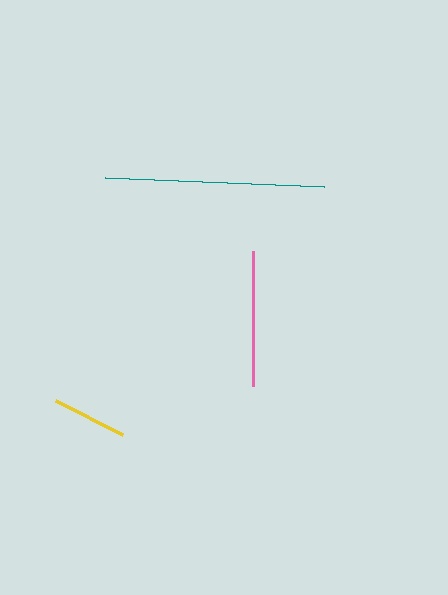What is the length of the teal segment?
The teal segment is approximately 219 pixels long.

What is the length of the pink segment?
The pink segment is approximately 134 pixels long.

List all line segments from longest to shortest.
From longest to shortest: teal, pink, yellow.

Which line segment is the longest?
The teal line is the longest at approximately 219 pixels.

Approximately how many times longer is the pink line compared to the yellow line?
The pink line is approximately 1.8 times the length of the yellow line.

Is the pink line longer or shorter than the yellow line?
The pink line is longer than the yellow line.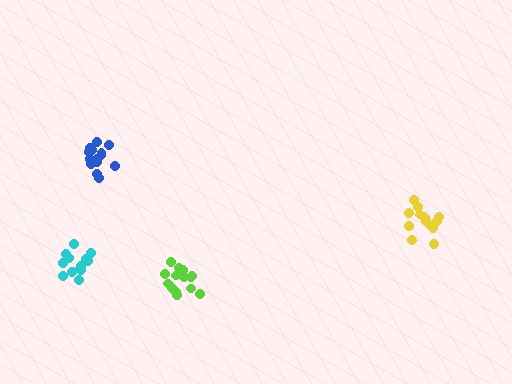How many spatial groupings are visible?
There are 4 spatial groupings.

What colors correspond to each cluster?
The clusters are colored: blue, cyan, yellow, lime.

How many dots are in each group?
Group 1: 16 dots, Group 2: 13 dots, Group 3: 14 dots, Group 4: 16 dots (59 total).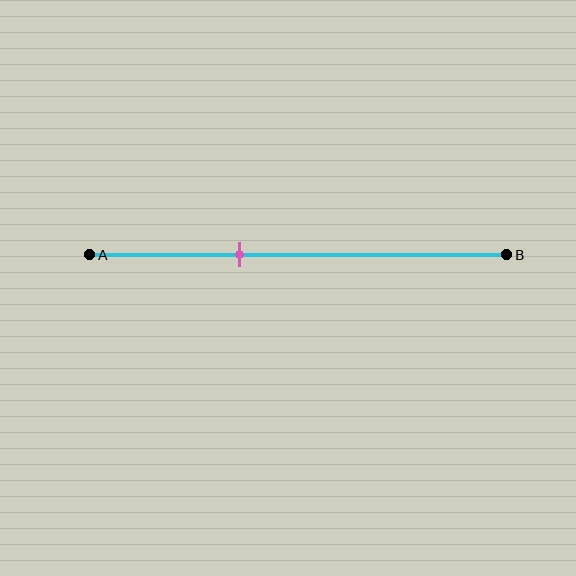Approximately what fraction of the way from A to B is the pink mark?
The pink mark is approximately 35% of the way from A to B.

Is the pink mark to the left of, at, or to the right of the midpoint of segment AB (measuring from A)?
The pink mark is to the left of the midpoint of segment AB.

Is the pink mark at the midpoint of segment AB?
No, the mark is at about 35% from A, not at the 50% midpoint.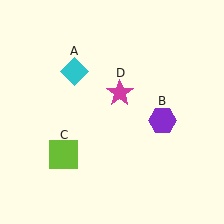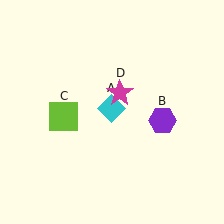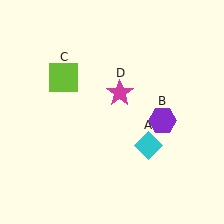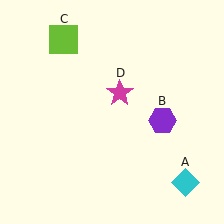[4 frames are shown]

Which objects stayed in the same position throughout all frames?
Purple hexagon (object B) and magenta star (object D) remained stationary.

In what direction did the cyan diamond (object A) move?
The cyan diamond (object A) moved down and to the right.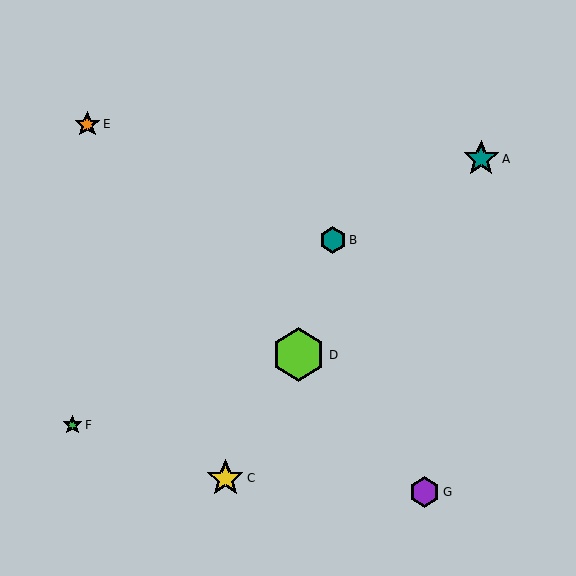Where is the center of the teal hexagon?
The center of the teal hexagon is at (333, 240).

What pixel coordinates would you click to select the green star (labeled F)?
Click at (72, 425) to select the green star F.